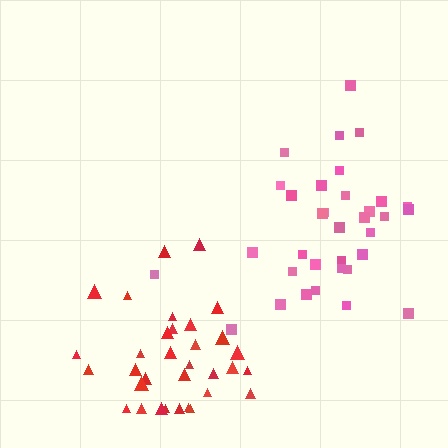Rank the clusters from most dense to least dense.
red, pink.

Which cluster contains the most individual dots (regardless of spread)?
Pink (35).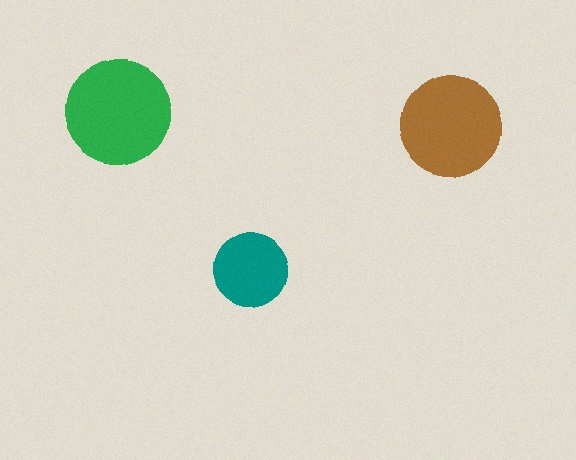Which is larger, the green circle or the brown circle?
The green one.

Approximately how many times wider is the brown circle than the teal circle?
About 1.5 times wider.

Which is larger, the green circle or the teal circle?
The green one.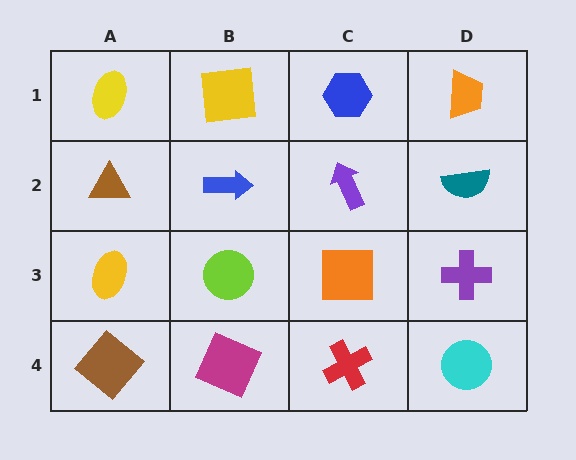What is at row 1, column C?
A blue hexagon.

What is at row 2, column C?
A purple arrow.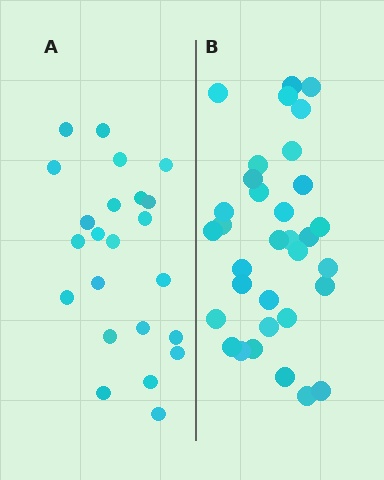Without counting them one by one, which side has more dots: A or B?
Region B (the right region) has more dots.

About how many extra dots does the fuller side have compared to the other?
Region B has roughly 10 or so more dots than region A.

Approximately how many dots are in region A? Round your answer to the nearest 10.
About 20 dots. (The exact count is 23, which rounds to 20.)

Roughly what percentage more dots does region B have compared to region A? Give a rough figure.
About 45% more.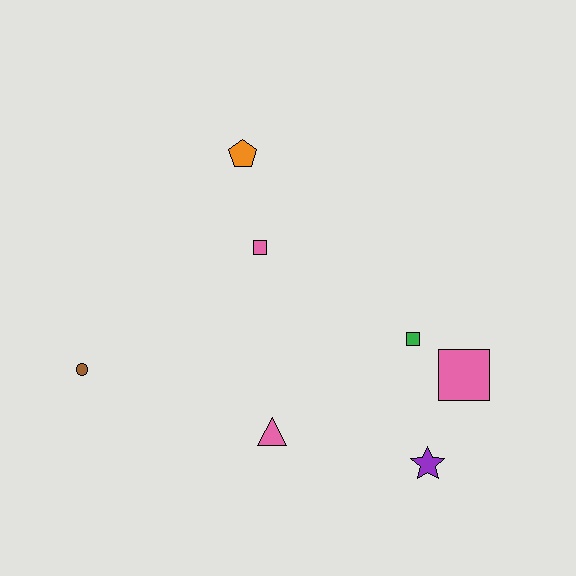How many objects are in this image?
There are 7 objects.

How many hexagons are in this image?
There are no hexagons.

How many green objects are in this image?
There is 1 green object.